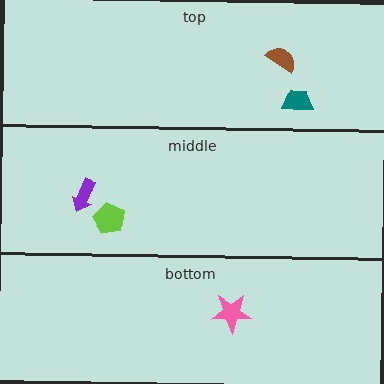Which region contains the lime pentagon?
The middle region.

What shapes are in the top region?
The brown semicircle, the teal trapezoid.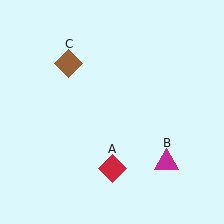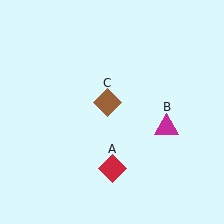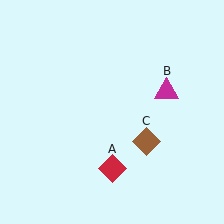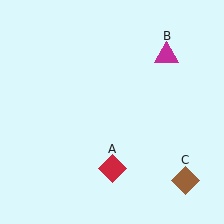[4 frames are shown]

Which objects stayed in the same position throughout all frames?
Red diamond (object A) remained stationary.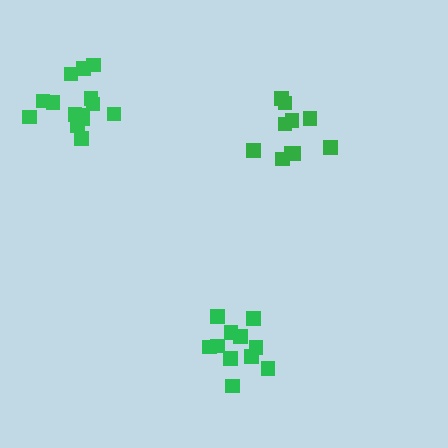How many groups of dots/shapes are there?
There are 3 groups.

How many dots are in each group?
Group 1: 11 dots, Group 2: 11 dots, Group 3: 14 dots (36 total).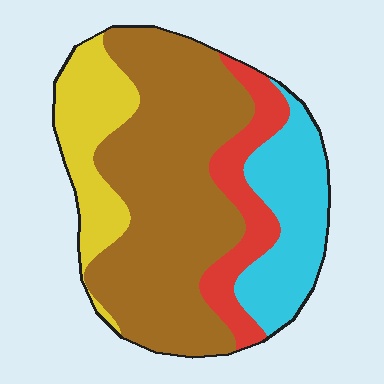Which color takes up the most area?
Brown, at roughly 50%.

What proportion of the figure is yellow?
Yellow takes up less than a quarter of the figure.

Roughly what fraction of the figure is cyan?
Cyan takes up between a sixth and a third of the figure.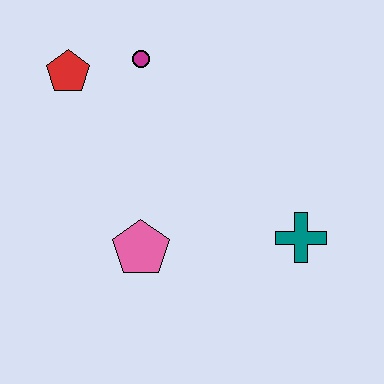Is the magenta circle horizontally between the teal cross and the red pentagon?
Yes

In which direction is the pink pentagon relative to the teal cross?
The pink pentagon is to the left of the teal cross.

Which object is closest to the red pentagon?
The magenta circle is closest to the red pentagon.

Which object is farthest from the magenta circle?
The teal cross is farthest from the magenta circle.